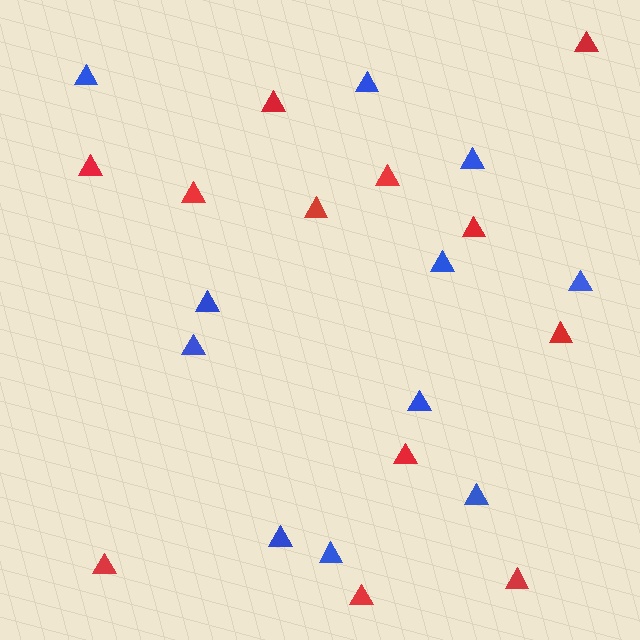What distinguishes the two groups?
There are 2 groups: one group of blue triangles (11) and one group of red triangles (12).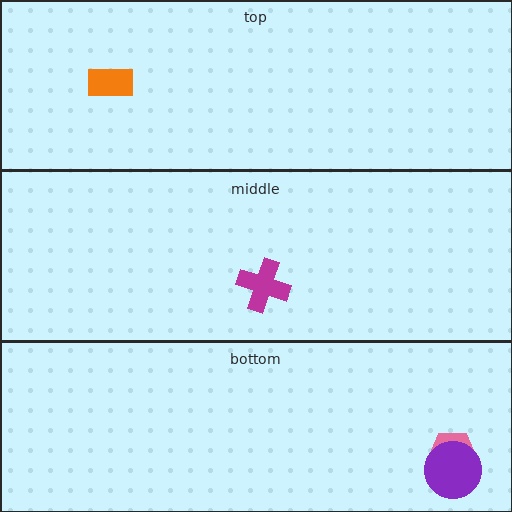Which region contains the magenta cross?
The middle region.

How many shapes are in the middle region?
1.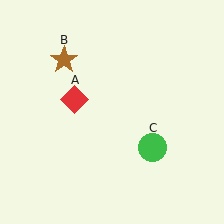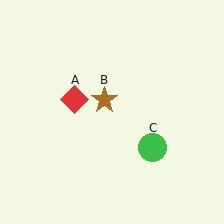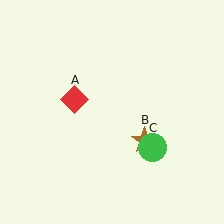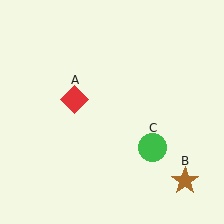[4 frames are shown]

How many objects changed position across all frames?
1 object changed position: brown star (object B).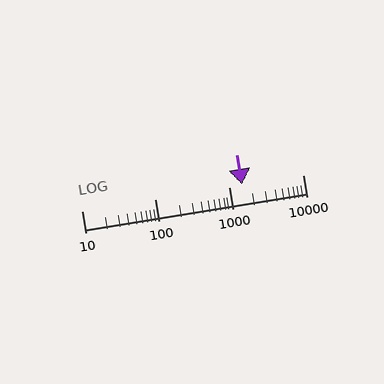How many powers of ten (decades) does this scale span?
The scale spans 3 decades, from 10 to 10000.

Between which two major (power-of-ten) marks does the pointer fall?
The pointer is between 1000 and 10000.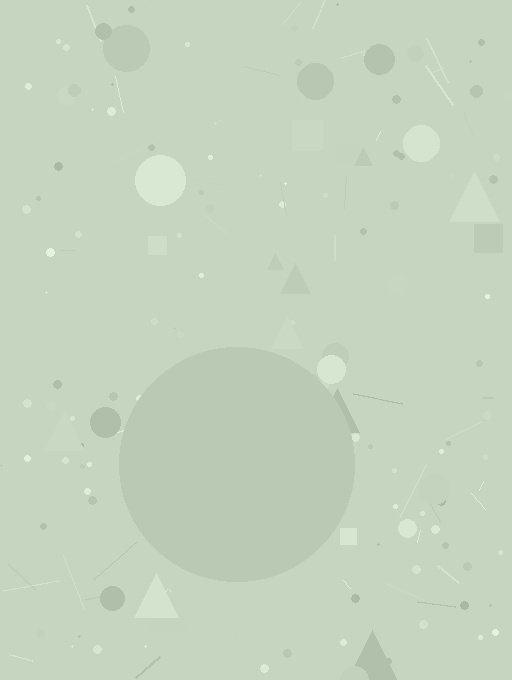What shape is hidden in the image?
A circle is hidden in the image.